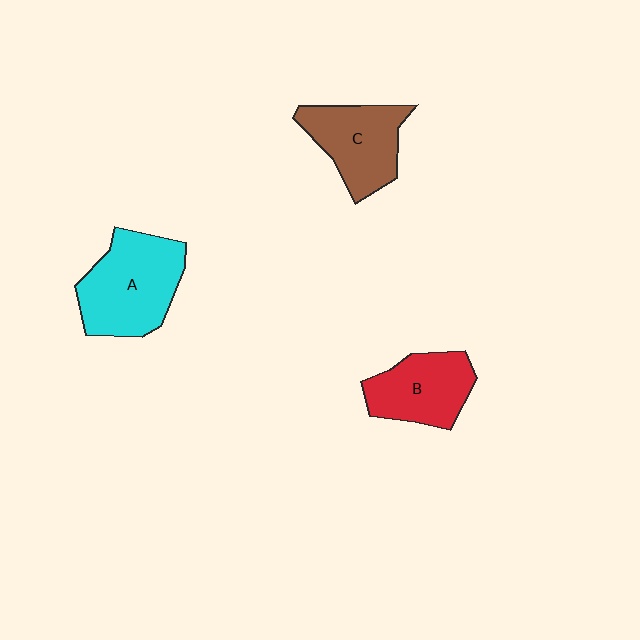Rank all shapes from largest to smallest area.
From largest to smallest: A (cyan), C (brown), B (red).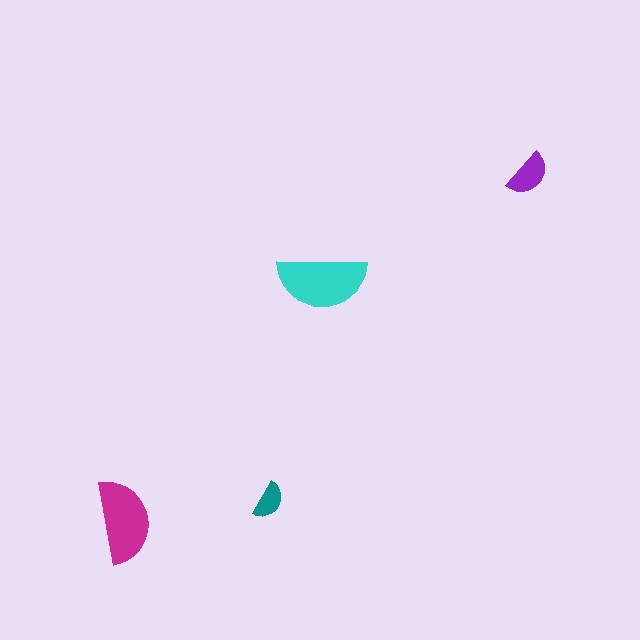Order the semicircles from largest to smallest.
the cyan one, the magenta one, the purple one, the teal one.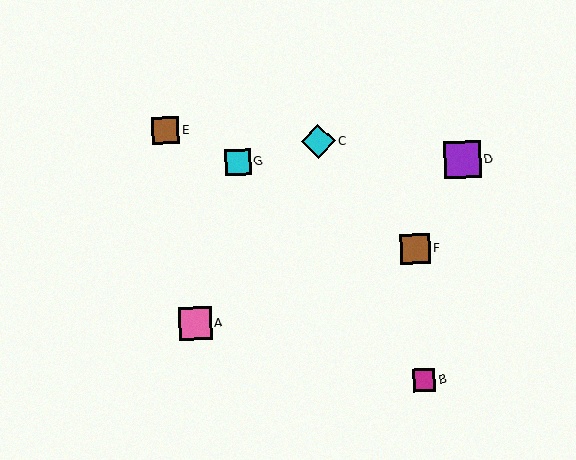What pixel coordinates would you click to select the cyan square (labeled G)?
Click at (238, 162) to select the cyan square G.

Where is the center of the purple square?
The center of the purple square is at (463, 160).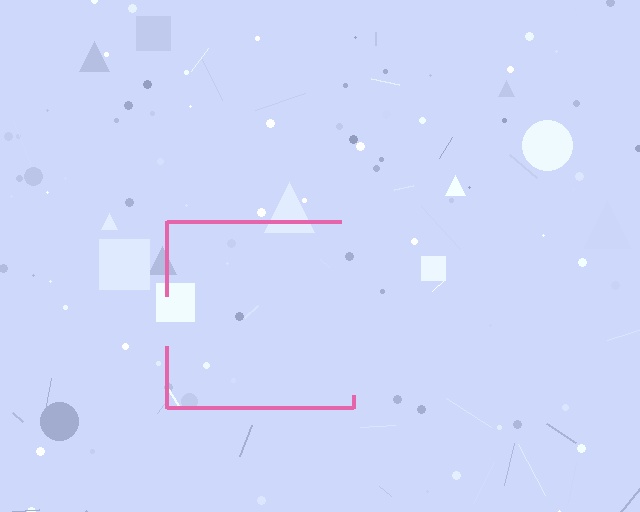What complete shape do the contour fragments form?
The contour fragments form a square.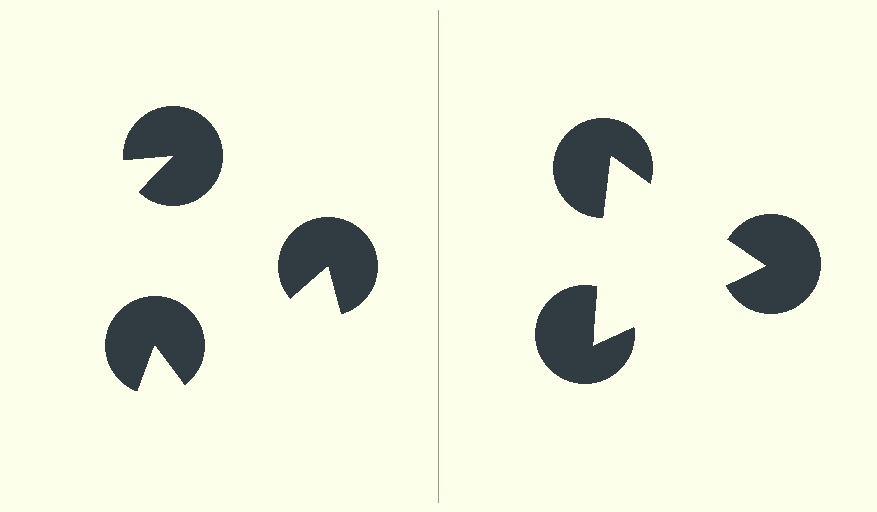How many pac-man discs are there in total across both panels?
6 — 3 on each side.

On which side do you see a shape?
An illusory triangle appears on the right side. On the left side the wedge cuts are rotated, so no coherent shape forms.